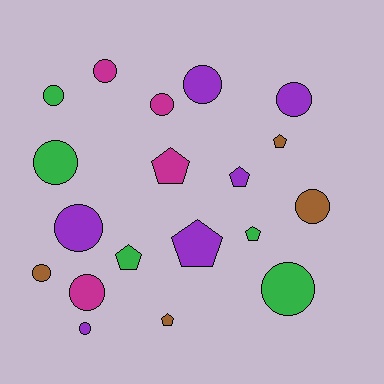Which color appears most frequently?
Purple, with 6 objects.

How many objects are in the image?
There are 19 objects.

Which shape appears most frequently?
Circle, with 12 objects.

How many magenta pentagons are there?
There is 1 magenta pentagon.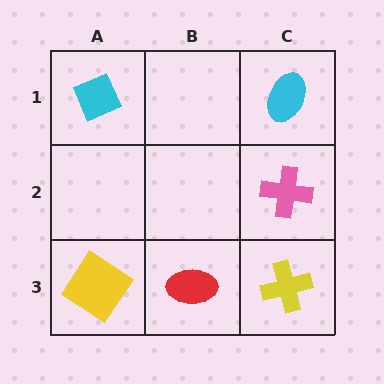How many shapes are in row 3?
3 shapes.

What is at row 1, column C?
A cyan ellipse.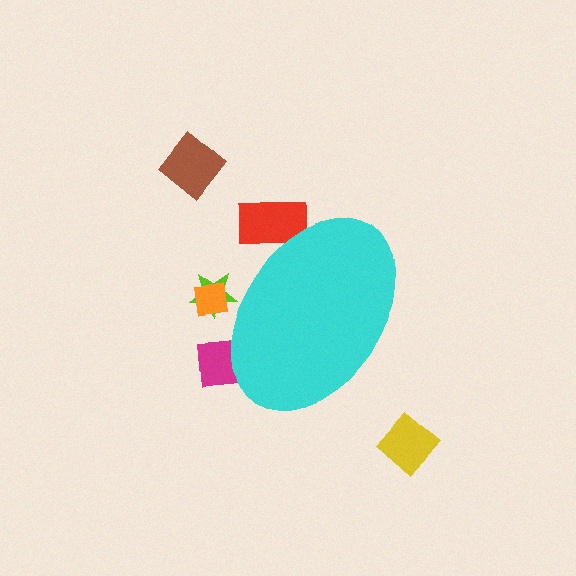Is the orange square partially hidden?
Yes, the orange square is partially hidden behind the cyan ellipse.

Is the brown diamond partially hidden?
No, the brown diamond is fully visible.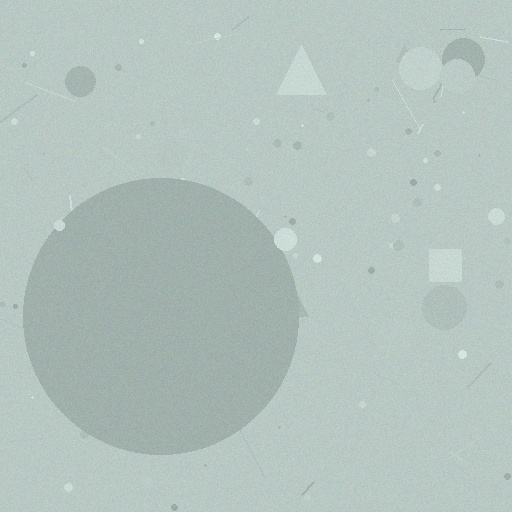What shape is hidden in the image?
A circle is hidden in the image.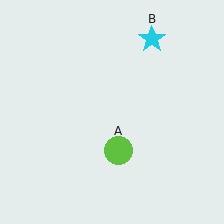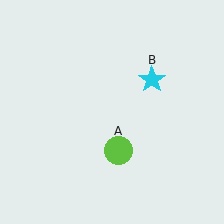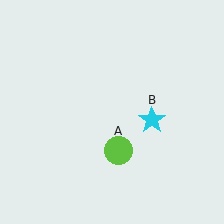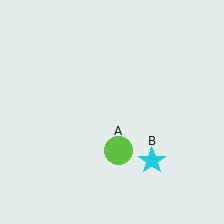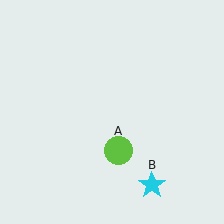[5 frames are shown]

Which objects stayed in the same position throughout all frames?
Lime circle (object A) remained stationary.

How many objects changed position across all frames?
1 object changed position: cyan star (object B).